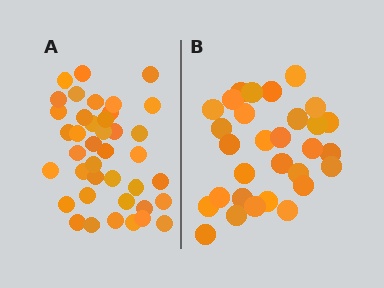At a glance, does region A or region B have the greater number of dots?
Region A (the left region) has more dots.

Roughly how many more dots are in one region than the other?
Region A has roughly 10 or so more dots than region B.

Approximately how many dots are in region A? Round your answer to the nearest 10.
About 40 dots.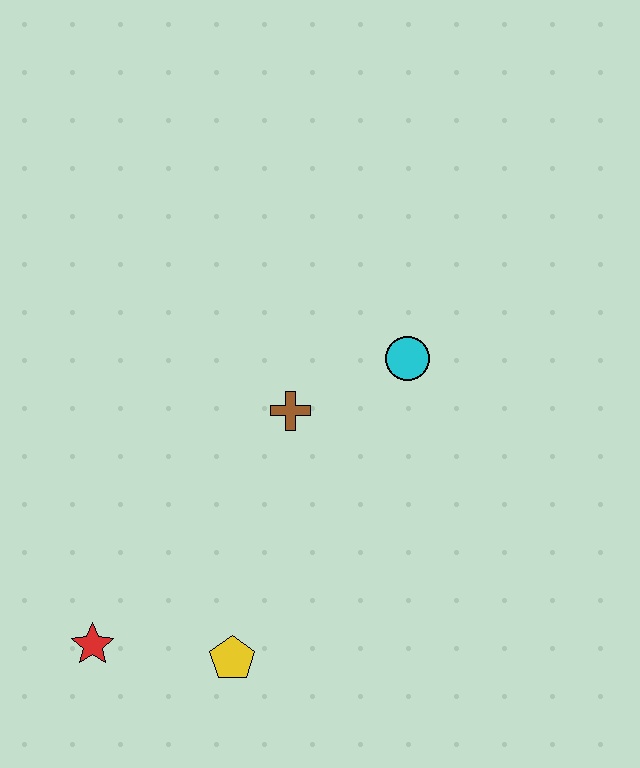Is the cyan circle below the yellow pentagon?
No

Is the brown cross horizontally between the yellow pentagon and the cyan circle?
Yes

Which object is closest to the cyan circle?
The brown cross is closest to the cyan circle.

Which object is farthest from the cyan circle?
The red star is farthest from the cyan circle.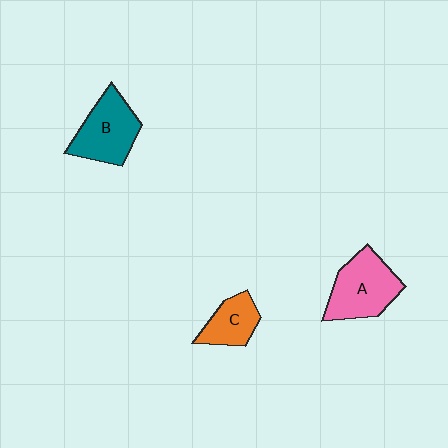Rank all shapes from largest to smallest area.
From largest to smallest: A (pink), B (teal), C (orange).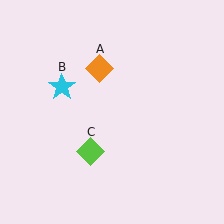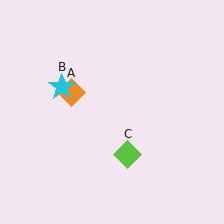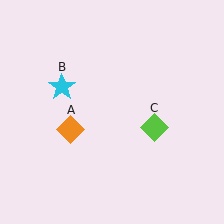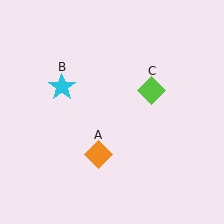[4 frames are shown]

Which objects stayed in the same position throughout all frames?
Cyan star (object B) remained stationary.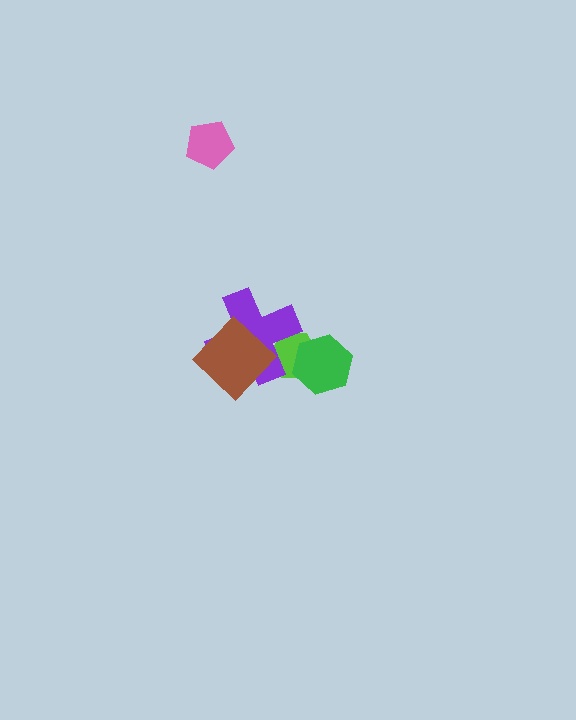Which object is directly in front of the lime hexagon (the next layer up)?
The purple cross is directly in front of the lime hexagon.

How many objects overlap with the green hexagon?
1 object overlaps with the green hexagon.